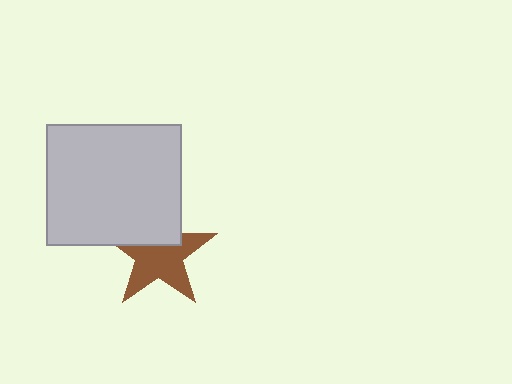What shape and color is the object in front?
The object in front is a light gray rectangle.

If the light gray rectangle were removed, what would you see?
You would see the complete brown star.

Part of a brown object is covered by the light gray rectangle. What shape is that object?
It is a star.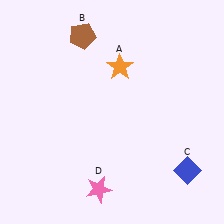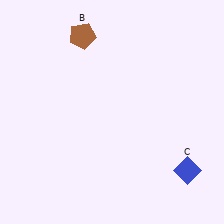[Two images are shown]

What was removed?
The orange star (A), the pink star (D) were removed in Image 2.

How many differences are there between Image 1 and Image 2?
There are 2 differences between the two images.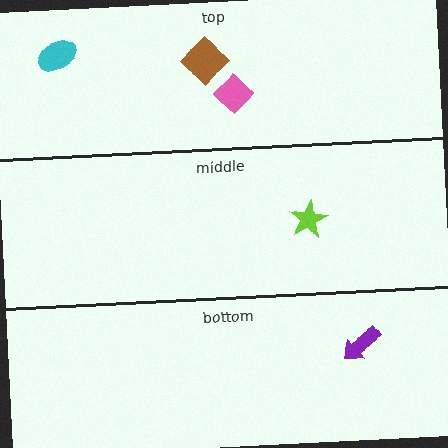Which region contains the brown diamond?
The top region.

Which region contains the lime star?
The middle region.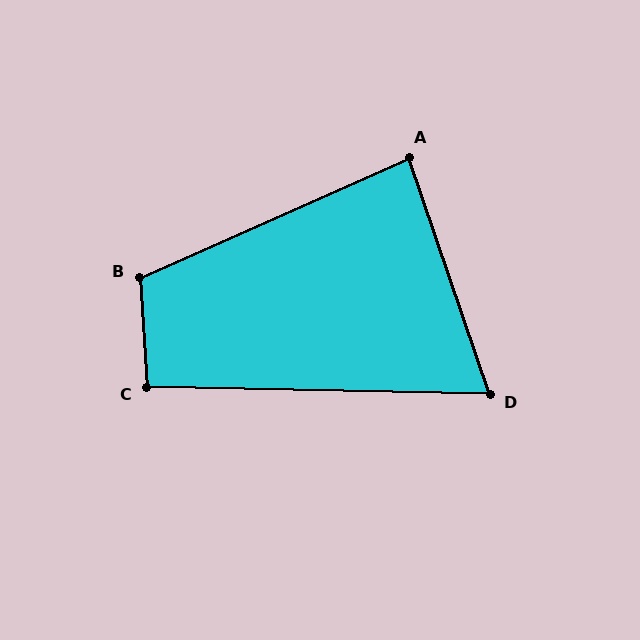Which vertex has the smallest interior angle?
D, at approximately 70 degrees.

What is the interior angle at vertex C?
Approximately 95 degrees (obtuse).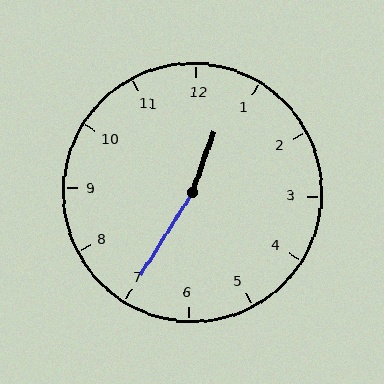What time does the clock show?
12:35.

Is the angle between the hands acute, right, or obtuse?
It is obtuse.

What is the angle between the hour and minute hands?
Approximately 168 degrees.